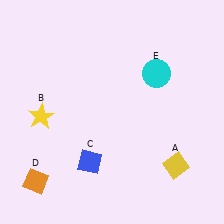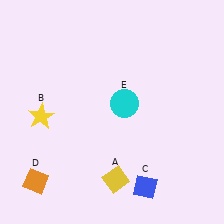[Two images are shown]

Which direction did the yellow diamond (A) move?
The yellow diamond (A) moved left.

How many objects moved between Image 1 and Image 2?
3 objects moved between the two images.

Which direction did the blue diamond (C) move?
The blue diamond (C) moved right.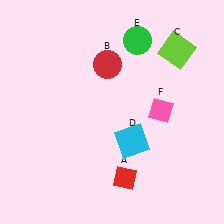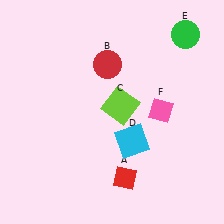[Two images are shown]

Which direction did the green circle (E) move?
The green circle (E) moved right.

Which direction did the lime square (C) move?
The lime square (C) moved left.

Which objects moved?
The objects that moved are: the lime square (C), the green circle (E).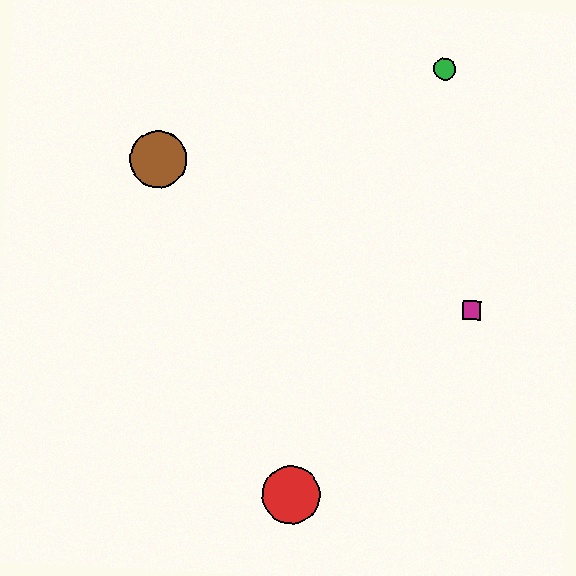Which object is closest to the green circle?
The magenta square is closest to the green circle.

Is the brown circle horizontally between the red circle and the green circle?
No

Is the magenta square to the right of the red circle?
Yes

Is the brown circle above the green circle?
No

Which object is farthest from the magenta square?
The brown circle is farthest from the magenta square.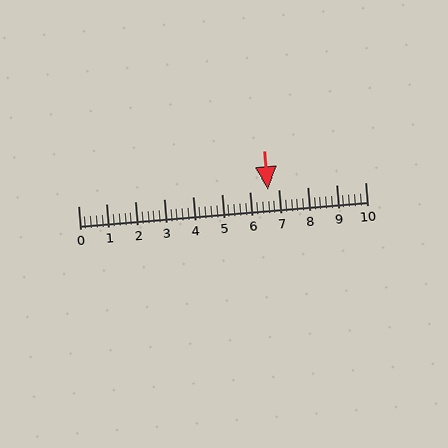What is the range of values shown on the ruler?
The ruler shows values from 0 to 10.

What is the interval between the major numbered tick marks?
The major tick marks are spaced 1 units apart.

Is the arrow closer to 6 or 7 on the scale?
The arrow is closer to 7.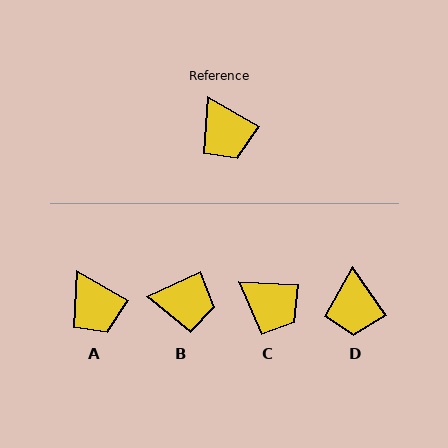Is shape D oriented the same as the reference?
No, it is off by about 25 degrees.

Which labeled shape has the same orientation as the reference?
A.